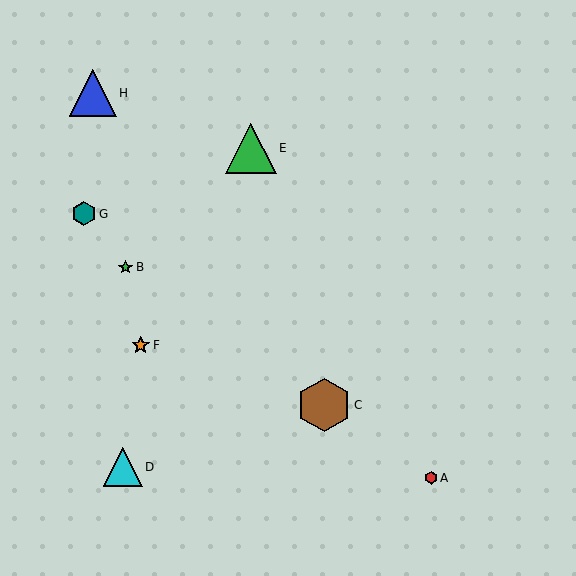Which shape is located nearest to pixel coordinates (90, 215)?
The teal hexagon (labeled G) at (84, 214) is nearest to that location.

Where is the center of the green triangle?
The center of the green triangle is at (251, 149).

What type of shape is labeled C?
Shape C is a brown hexagon.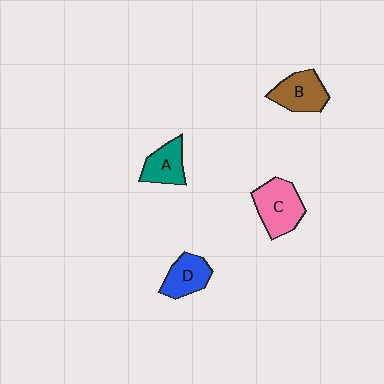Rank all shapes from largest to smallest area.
From largest to smallest: C (pink), B (brown), D (blue), A (teal).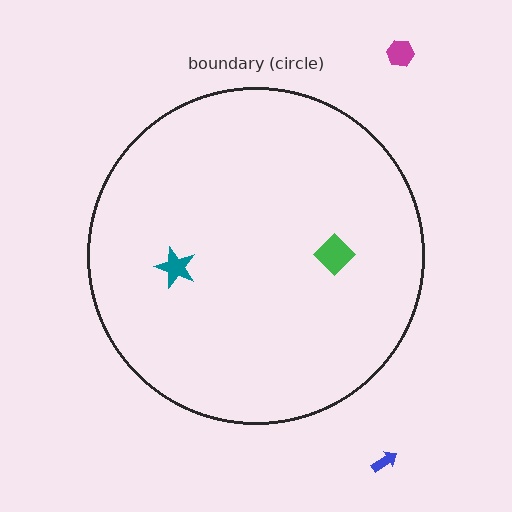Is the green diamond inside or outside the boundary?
Inside.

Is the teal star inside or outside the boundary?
Inside.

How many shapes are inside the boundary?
2 inside, 2 outside.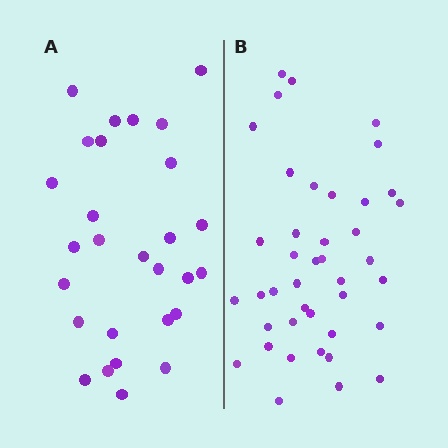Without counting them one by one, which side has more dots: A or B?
Region B (the right region) has more dots.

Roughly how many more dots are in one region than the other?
Region B has approximately 15 more dots than region A.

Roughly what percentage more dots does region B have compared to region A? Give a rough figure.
About 45% more.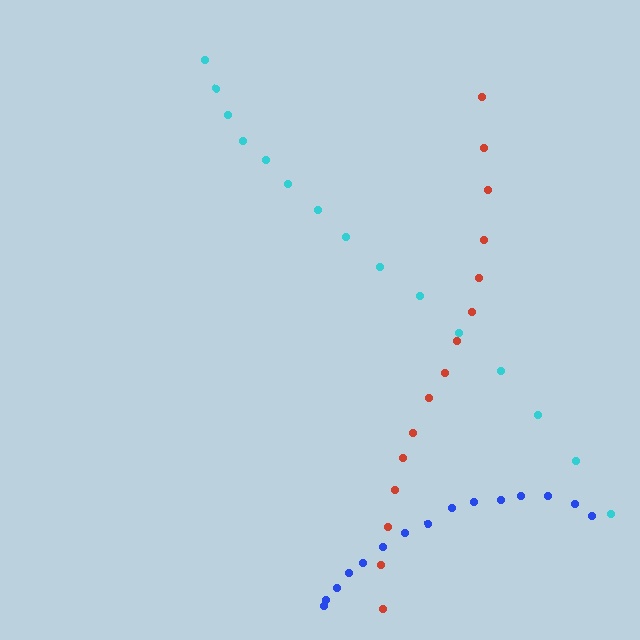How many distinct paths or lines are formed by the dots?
There are 3 distinct paths.